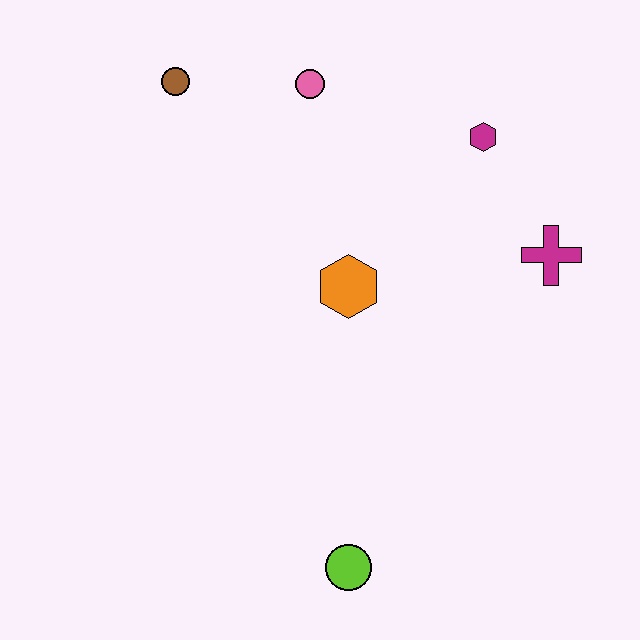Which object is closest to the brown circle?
The pink circle is closest to the brown circle.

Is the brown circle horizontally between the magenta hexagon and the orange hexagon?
No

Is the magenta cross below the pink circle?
Yes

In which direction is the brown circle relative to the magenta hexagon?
The brown circle is to the left of the magenta hexagon.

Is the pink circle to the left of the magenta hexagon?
Yes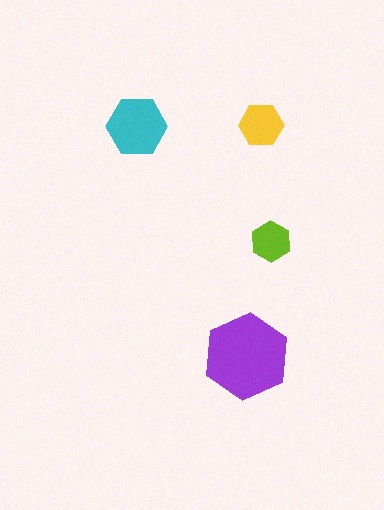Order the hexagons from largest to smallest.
the purple one, the cyan one, the yellow one, the lime one.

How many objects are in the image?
There are 4 objects in the image.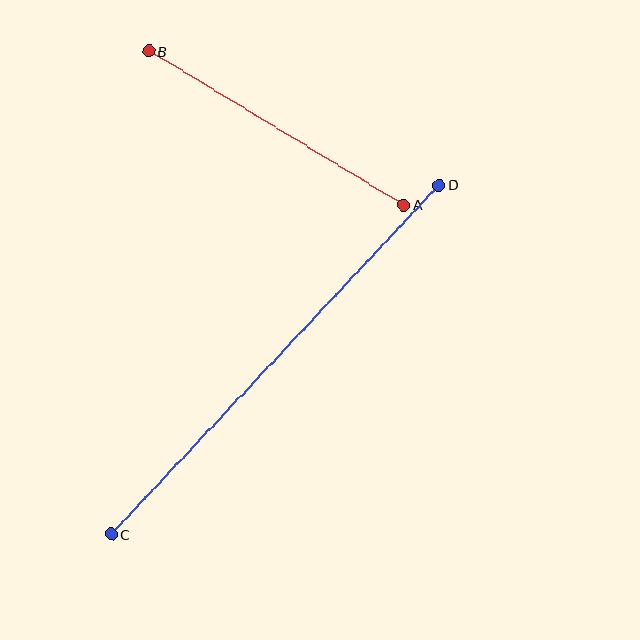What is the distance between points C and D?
The distance is approximately 479 pixels.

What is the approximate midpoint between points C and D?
The midpoint is at approximately (275, 360) pixels.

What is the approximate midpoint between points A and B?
The midpoint is at approximately (276, 128) pixels.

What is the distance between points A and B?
The distance is approximately 298 pixels.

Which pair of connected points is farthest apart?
Points C and D are farthest apart.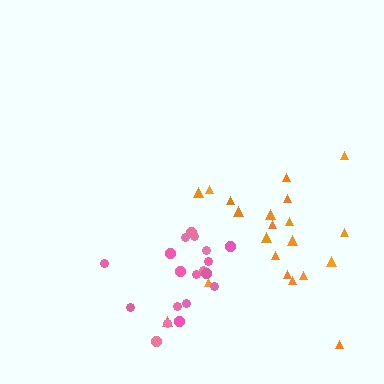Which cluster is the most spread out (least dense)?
Orange.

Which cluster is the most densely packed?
Pink.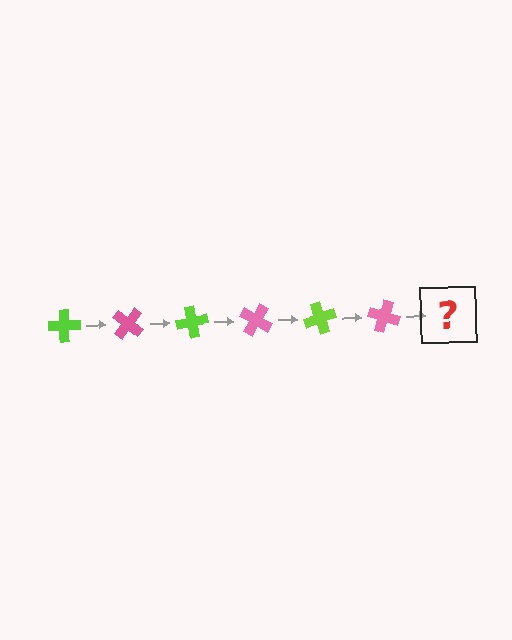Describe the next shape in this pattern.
It should be a lime cross, rotated 240 degrees from the start.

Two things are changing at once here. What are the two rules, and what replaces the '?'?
The two rules are that it rotates 40 degrees each step and the color cycles through lime and pink. The '?' should be a lime cross, rotated 240 degrees from the start.